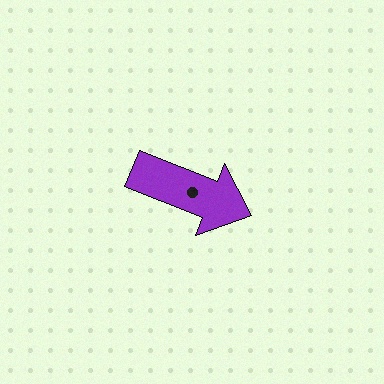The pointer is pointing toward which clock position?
Roughly 4 o'clock.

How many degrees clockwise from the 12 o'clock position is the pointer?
Approximately 112 degrees.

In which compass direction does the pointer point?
East.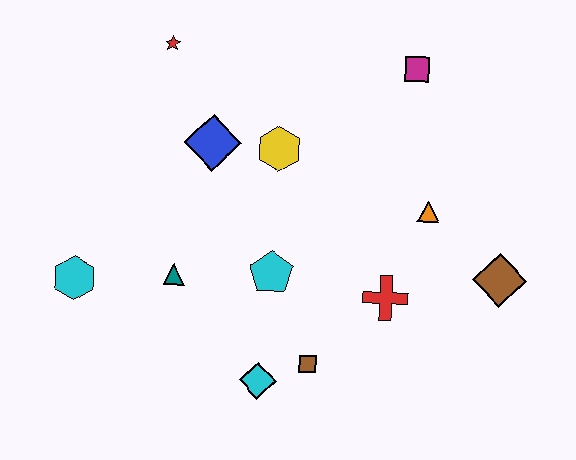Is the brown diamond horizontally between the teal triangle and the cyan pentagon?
No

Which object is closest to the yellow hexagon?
The blue diamond is closest to the yellow hexagon.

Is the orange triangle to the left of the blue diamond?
No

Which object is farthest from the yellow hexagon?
The brown diamond is farthest from the yellow hexagon.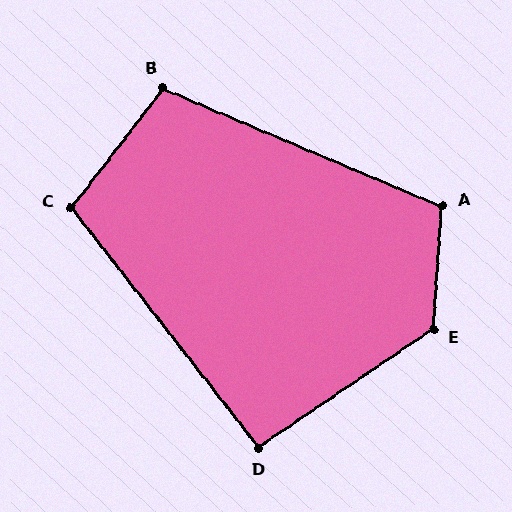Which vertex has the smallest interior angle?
D, at approximately 94 degrees.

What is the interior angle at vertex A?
Approximately 109 degrees (obtuse).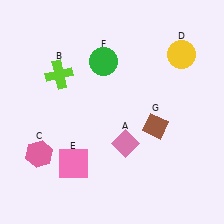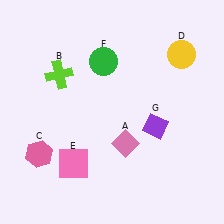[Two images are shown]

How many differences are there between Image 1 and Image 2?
There is 1 difference between the two images.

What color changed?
The diamond (G) changed from brown in Image 1 to purple in Image 2.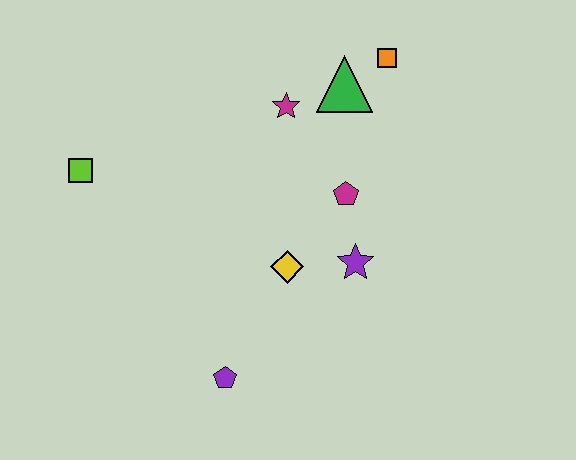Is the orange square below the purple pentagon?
No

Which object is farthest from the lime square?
The orange square is farthest from the lime square.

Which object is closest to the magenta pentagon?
The purple star is closest to the magenta pentagon.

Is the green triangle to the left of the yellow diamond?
No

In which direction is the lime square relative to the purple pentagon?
The lime square is above the purple pentagon.